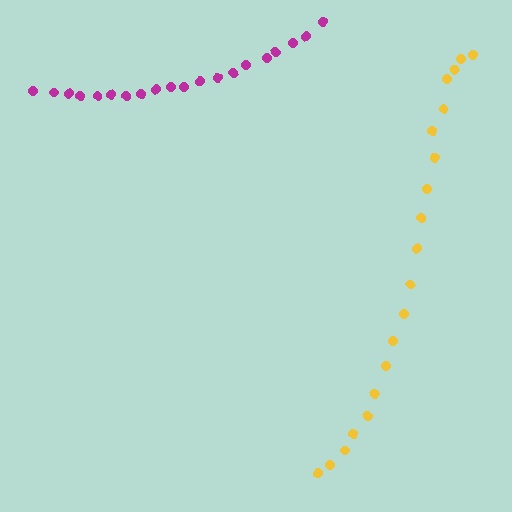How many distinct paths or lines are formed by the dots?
There are 2 distinct paths.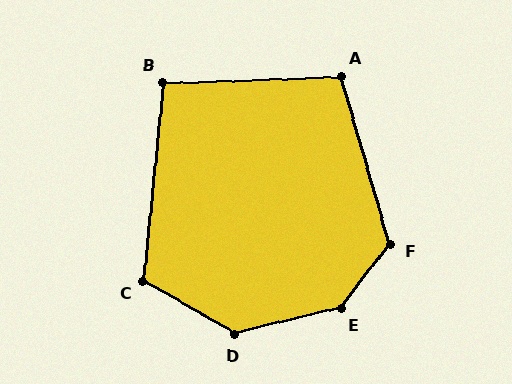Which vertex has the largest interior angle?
E, at approximately 141 degrees.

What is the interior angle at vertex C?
Approximately 114 degrees (obtuse).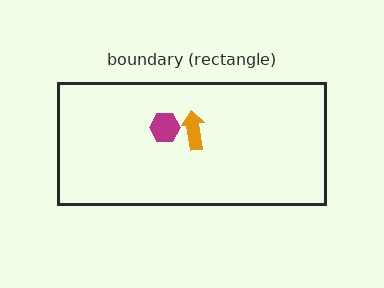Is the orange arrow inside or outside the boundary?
Inside.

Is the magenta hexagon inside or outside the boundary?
Inside.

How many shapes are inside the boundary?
2 inside, 0 outside.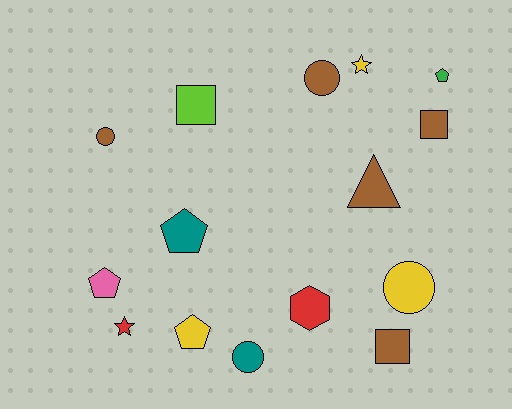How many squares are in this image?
There are 3 squares.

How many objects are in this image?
There are 15 objects.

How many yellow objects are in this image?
There are 3 yellow objects.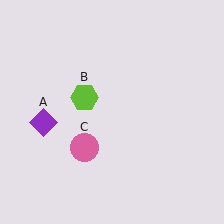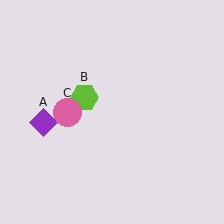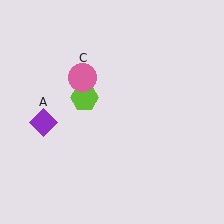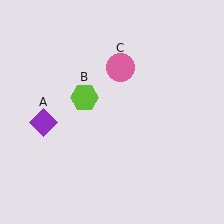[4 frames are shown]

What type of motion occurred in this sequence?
The pink circle (object C) rotated clockwise around the center of the scene.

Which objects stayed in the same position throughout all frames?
Purple diamond (object A) and lime hexagon (object B) remained stationary.